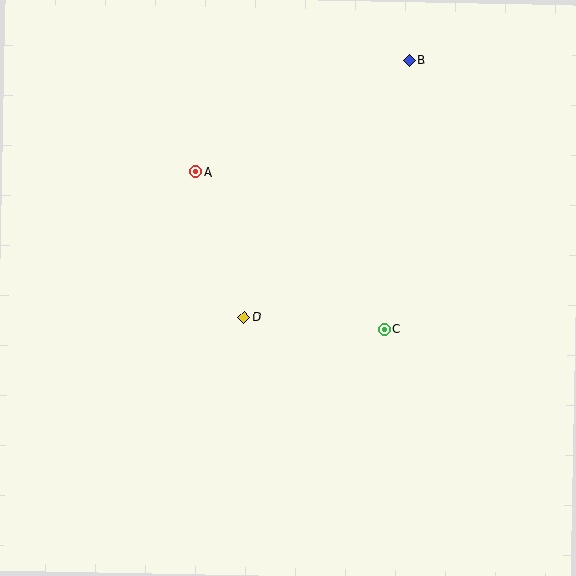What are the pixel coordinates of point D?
Point D is at (244, 317).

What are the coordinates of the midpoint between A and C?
The midpoint between A and C is at (290, 251).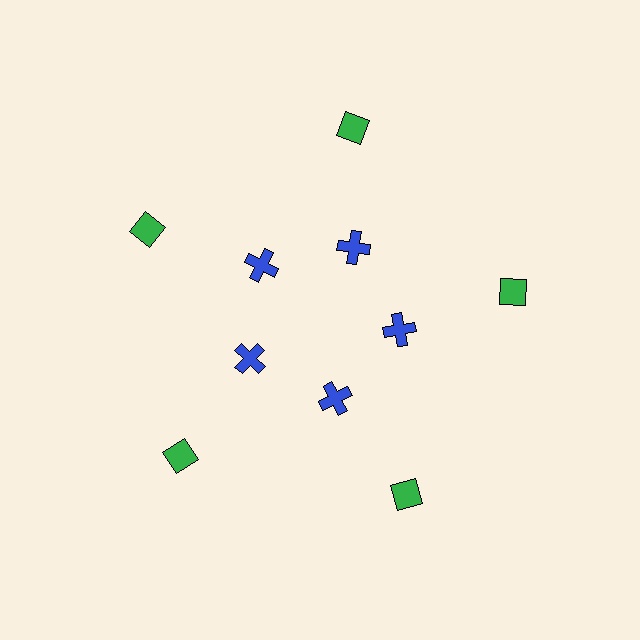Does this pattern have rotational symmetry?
Yes, this pattern has 5-fold rotational symmetry. It looks the same after rotating 72 degrees around the center.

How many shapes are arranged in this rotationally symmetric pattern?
There are 10 shapes, arranged in 5 groups of 2.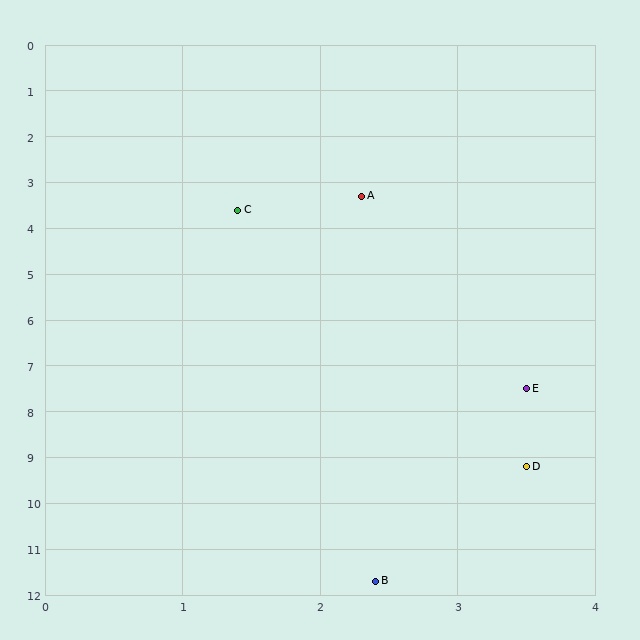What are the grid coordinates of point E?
Point E is at approximately (3.5, 7.5).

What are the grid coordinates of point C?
Point C is at approximately (1.4, 3.6).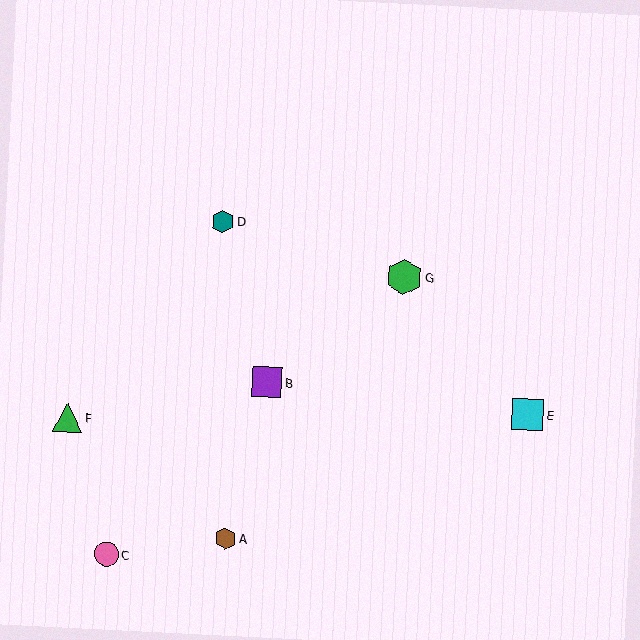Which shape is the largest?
The green hexagon (labeled G) is the largest.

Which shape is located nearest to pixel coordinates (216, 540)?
The brown hexagon (labeled A) at (226, 539) is nearest to that location.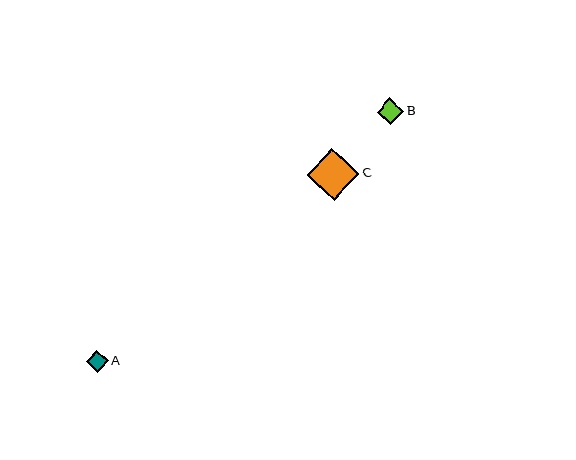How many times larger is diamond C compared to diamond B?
Diamond C is approximately 1.9 times the size of diamond B.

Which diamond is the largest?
Diamond C is the largest with a size of approximately 52 pixels.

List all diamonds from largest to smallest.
From largest to smallest: C, B, A.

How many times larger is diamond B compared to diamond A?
Diamond B is approximately 1.2 times the size of diamond A.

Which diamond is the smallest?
Diamond A is the smallest with a size of approximately 22 pixels.